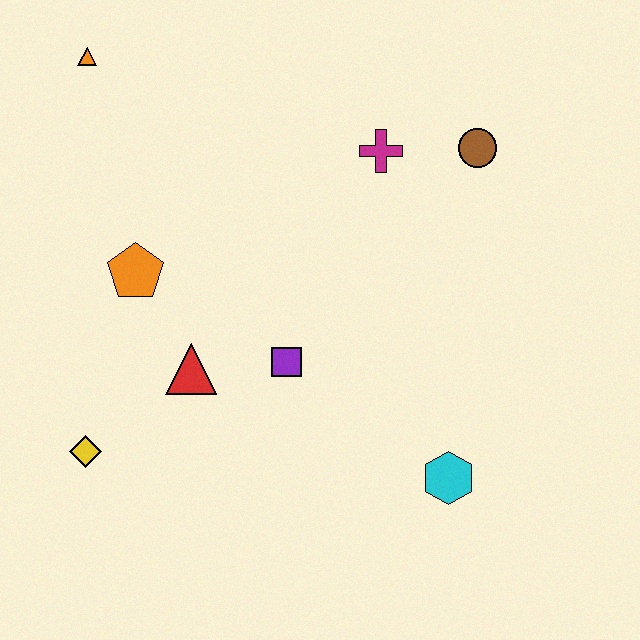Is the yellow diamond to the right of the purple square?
No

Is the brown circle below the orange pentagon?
No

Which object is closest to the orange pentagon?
The red triangle is closest to the orange pentagon.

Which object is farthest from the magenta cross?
The yellow diamond is farthest from the magenta cross.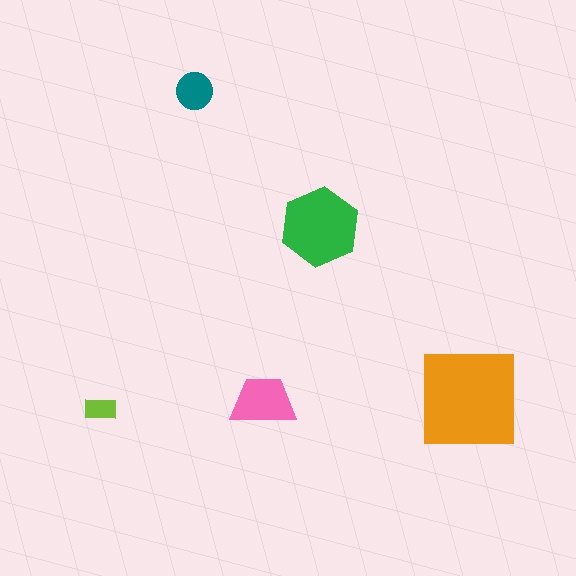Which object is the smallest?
The lime rectangle.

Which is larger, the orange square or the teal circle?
The orange square.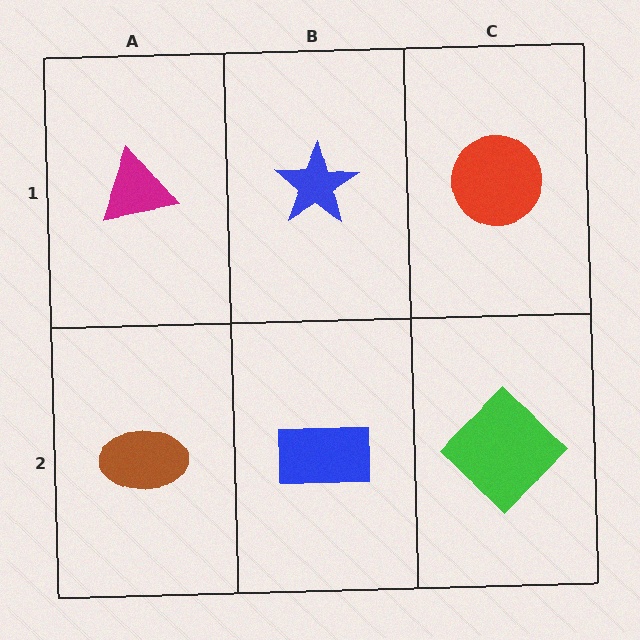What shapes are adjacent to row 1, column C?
A green diamond (row 2, column C), a blue star (row 1, column B).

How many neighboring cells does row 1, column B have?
3.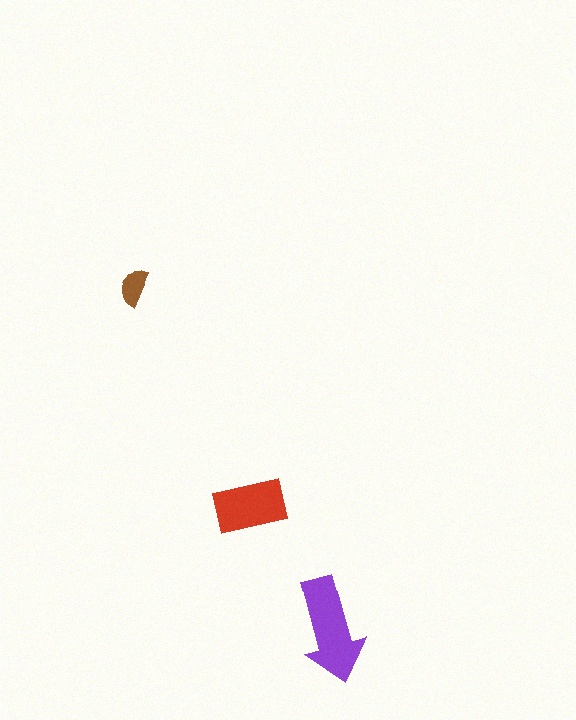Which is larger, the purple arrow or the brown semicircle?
The purple arrow.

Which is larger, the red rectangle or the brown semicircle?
The red rectangle.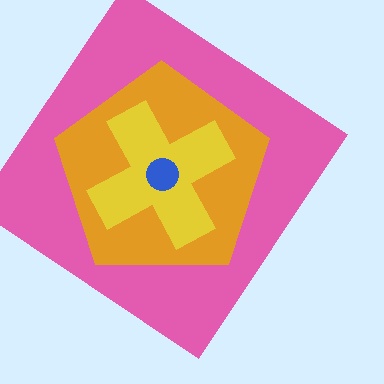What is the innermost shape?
The blue circle.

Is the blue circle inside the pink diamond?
Yes.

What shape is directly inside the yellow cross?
The blue circle.